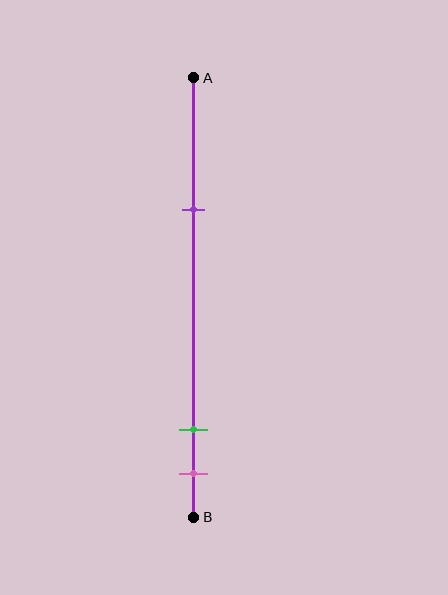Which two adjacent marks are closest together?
The green and pink marks are the closest adjacent pair.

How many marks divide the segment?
There are 3 marks dividing the segment.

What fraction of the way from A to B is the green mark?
The green mark is approximately 80% (0.8) of the way from A to B.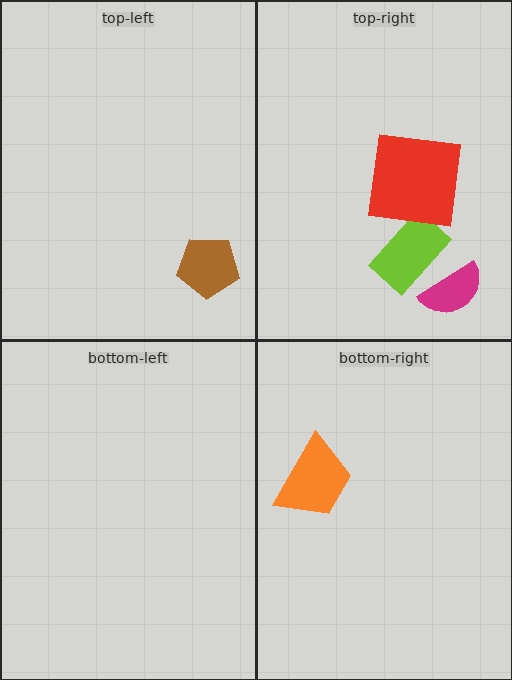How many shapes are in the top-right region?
3.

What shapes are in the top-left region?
The brown pentagon.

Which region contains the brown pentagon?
The top-left region.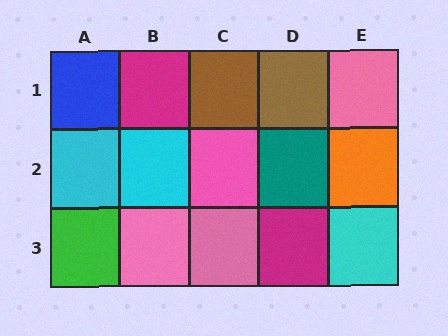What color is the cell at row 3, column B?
Pink.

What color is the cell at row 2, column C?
Pink.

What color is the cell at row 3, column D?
Magenta.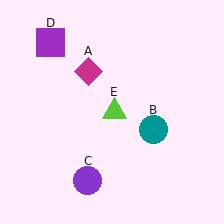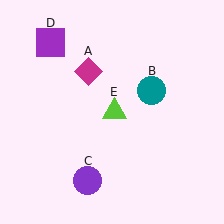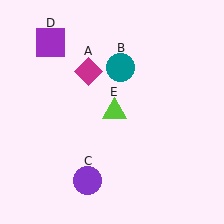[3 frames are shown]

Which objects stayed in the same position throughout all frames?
Magenta diamond (object A) and purple circle (object C) and purple square (object D) and lime triangle (object E) remained stationary.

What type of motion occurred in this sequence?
The teal circle (object B) rotated counterclockwise around the center of the scene.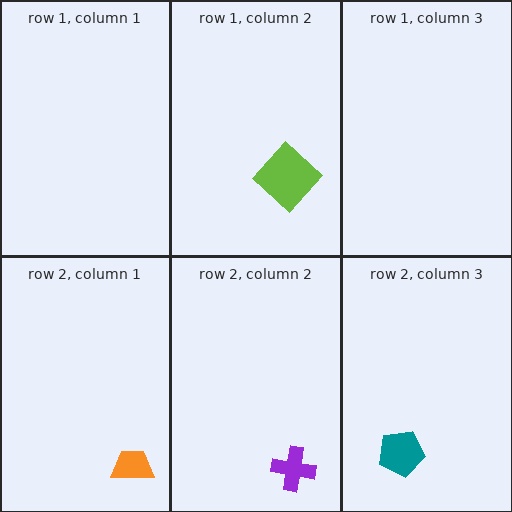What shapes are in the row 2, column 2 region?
The purple cross.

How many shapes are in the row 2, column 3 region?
1.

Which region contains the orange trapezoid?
The row 2, column 1 region.